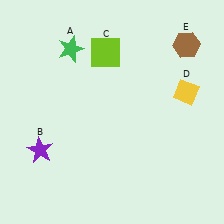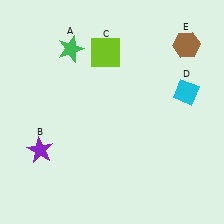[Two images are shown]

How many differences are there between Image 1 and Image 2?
There is 1 difference between the two images.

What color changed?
The diamond (D) changed from yellow in Image 1 to cyan in Image 2.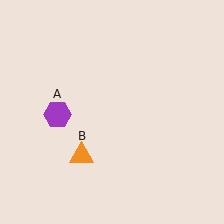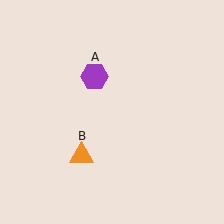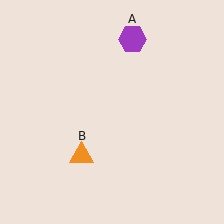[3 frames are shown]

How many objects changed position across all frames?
1 object changed position: purple hexagon (object A).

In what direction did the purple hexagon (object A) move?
The purple hexagon (object A) moved up and to the right.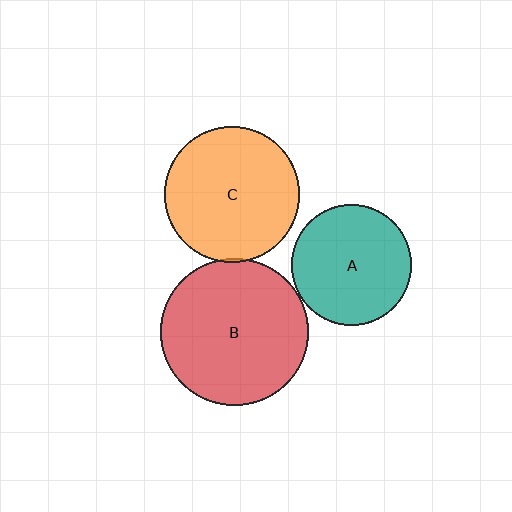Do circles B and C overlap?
Yes.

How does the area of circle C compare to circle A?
Approximately 1.3 times.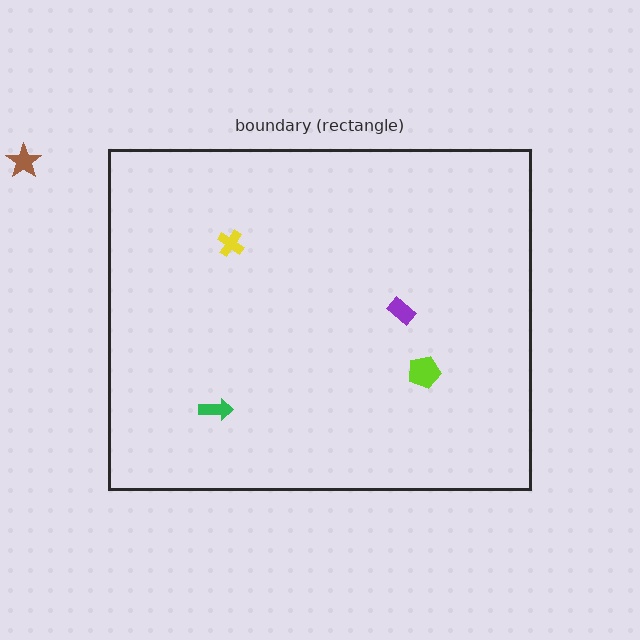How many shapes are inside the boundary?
4 inside, 1 outside.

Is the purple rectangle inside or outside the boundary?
Inside.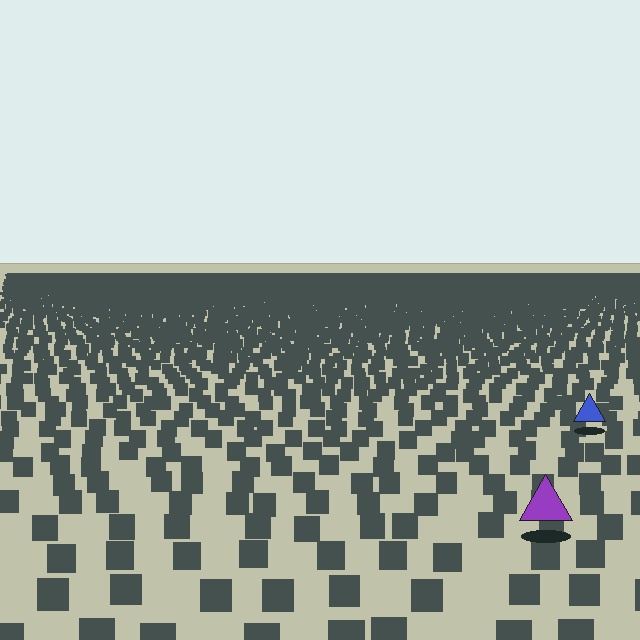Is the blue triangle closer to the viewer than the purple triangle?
No. The purple triangle is closer — you can tell from the texture gradient: the ground texture is coarser near it.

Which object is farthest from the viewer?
The blue triangle is farthest from the viewer. It appears smaller and the ground texture around it is denser.